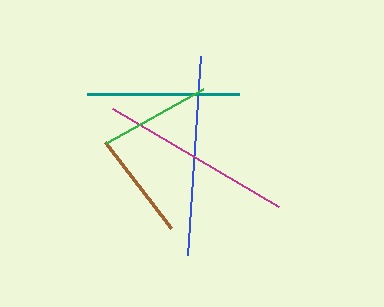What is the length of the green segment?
The green segment is approximately 111 pixels long.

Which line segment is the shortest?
The brown line is the shortest at approximately 108 pixels.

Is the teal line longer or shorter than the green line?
The teal line is longer than the green line.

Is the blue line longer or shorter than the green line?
The blue line is longer than the green line.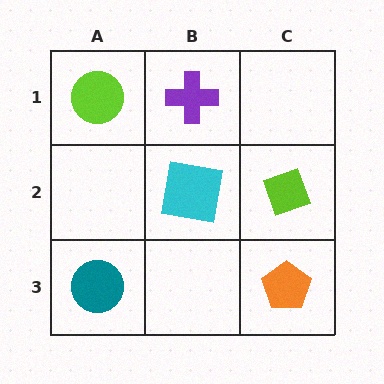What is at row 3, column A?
A teal circle.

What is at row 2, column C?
A lime diamond.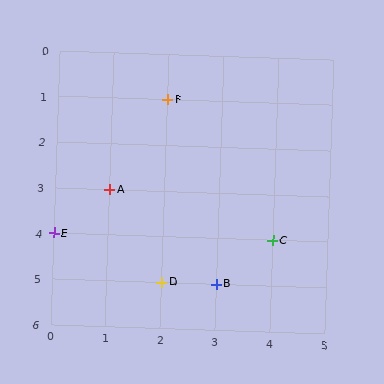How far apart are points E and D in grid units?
Points E and D are 2 columns and 1 row apart (about 2.2 grid units diagonally).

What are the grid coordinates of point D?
Point D is at grid coordinates (2, 5).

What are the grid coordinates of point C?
Point C is at grid coordinates (4, 4).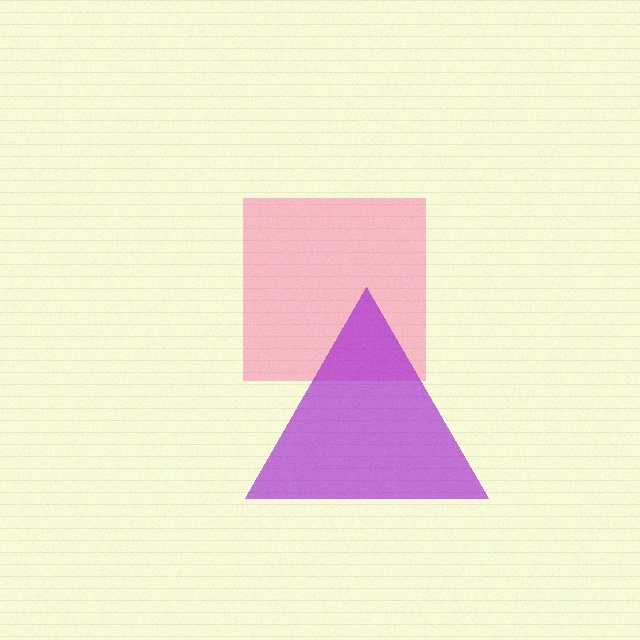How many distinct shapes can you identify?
There are 2 distinct shapes: a pink square, a purple triangle.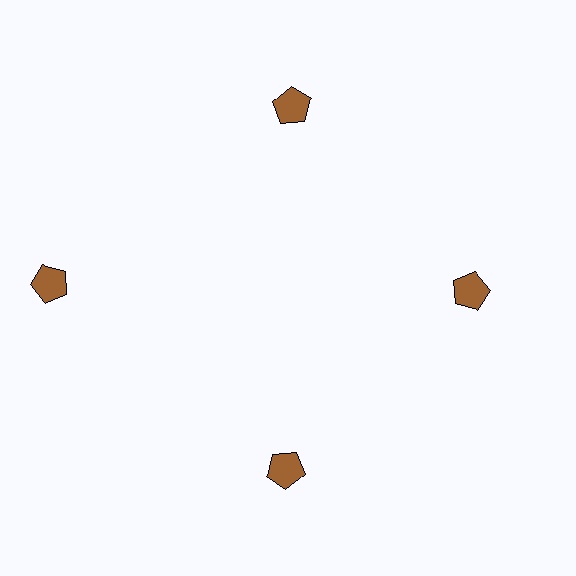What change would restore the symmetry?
The symmetry would be restored by moving it inward, back onto the ring so that all 4 pentagons sit at equal angles and equal distance from the center.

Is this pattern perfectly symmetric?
No. The 4 brown pentagons are arranged in a ring, but one element near the 9 o'clock position is pushed outward from the center, breaking the 4-fold rotational symmetry.